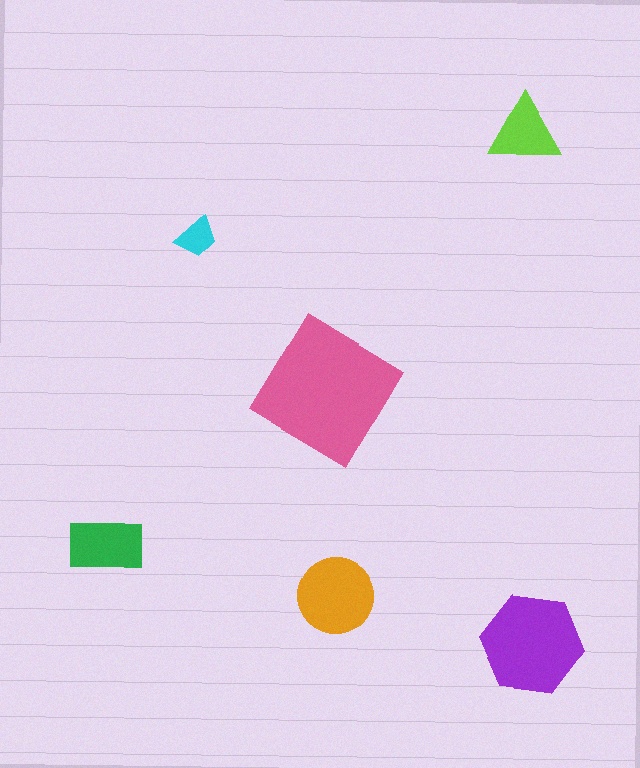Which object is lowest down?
The purple hexagon is bottommost.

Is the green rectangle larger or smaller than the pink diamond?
Smaller.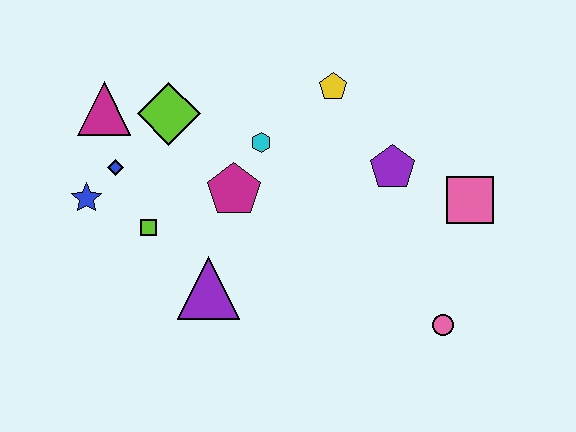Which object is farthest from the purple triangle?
The pink square is farthest from the purple triangle.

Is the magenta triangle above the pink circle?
Yes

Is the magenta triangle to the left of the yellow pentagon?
Yes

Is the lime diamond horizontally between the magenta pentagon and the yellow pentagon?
No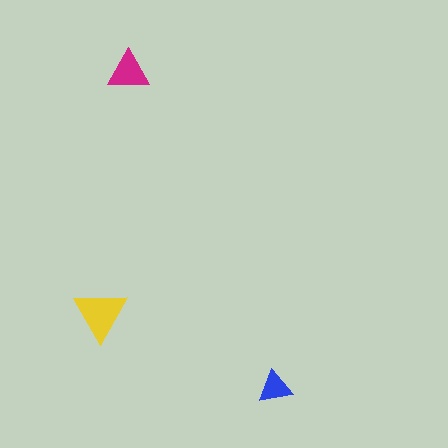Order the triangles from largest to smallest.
the yellow one, the magenta one, the blue one.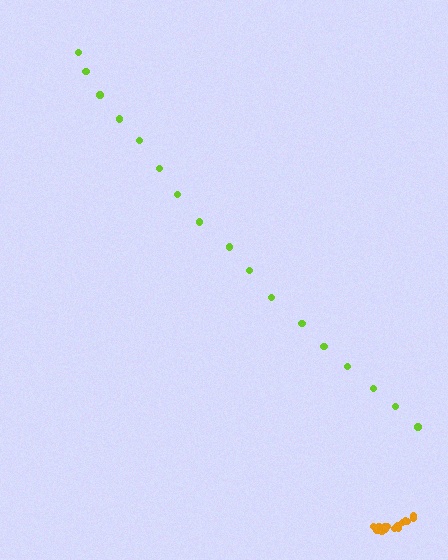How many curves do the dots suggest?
There are 2 distinct paths.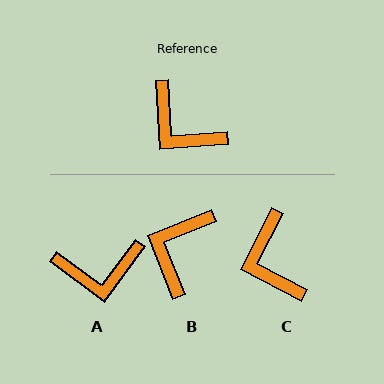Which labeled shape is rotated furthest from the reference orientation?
B, about 71 degrees away.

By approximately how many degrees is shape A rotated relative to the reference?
Approximately 50 degrees counter-clockwise.